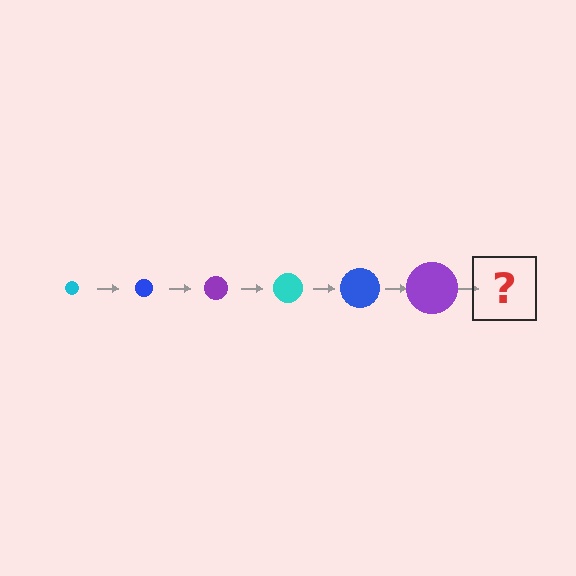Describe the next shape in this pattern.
It should be a cyan circle, larger than the previous one.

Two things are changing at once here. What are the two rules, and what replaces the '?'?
The two rules are that the circle grows larger each step and the color cycles through cyan, blue, and purple. The '?' should be a cyan circle, larger than the previous one.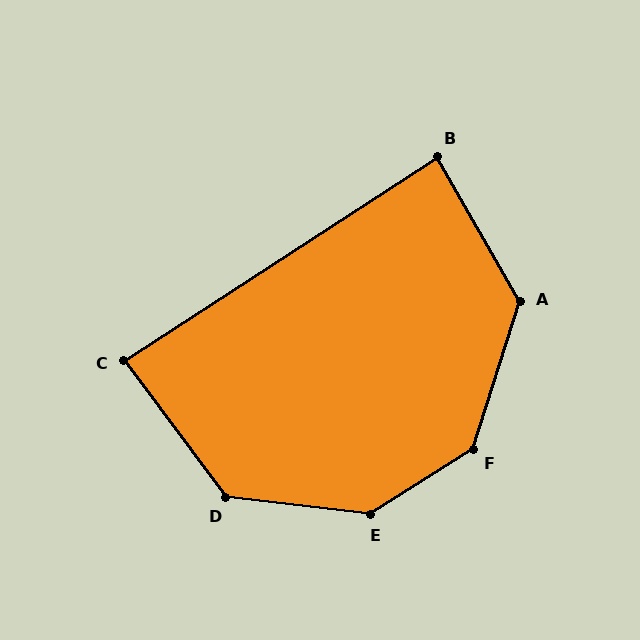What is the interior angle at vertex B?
Approximately 87 degrees (approximately right).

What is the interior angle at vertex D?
Approximately 134 degrees (obtuse).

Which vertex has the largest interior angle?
E, at approximately 141 degrees.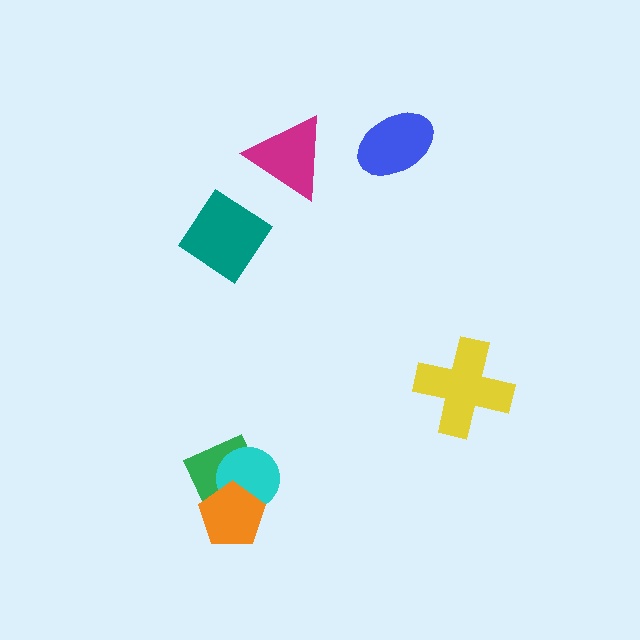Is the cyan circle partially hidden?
Yes, it is partially covered by another shape.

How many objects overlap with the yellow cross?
0 objects overlap with the yellow cross.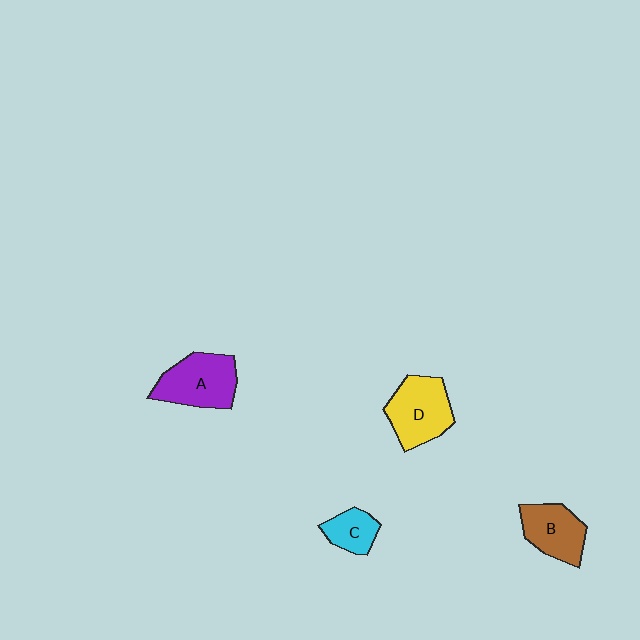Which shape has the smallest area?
Shape C (cyan).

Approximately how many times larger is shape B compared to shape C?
Approximately 1.6 times.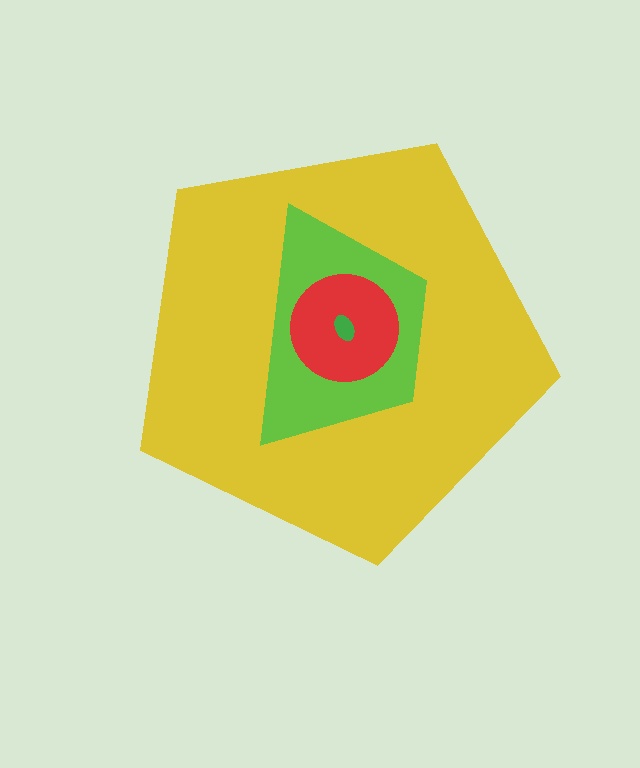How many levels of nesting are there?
4.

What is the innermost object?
The green ellipse.